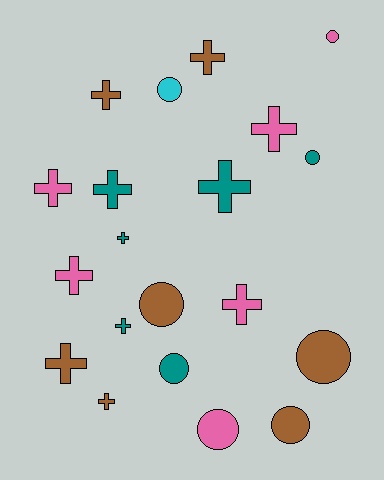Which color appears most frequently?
Brown, with 7 objects.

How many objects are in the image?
There are 20 objects.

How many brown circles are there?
There are 3 brown circles.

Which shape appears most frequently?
Cross, with 12 objects.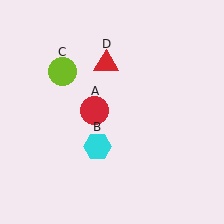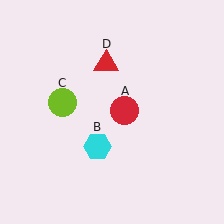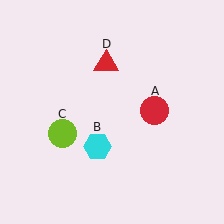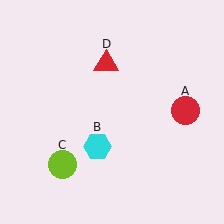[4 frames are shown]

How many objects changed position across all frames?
2 objects changed position: red circle (object A), lime circle (object C).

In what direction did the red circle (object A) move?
The red circle (object A) moved right.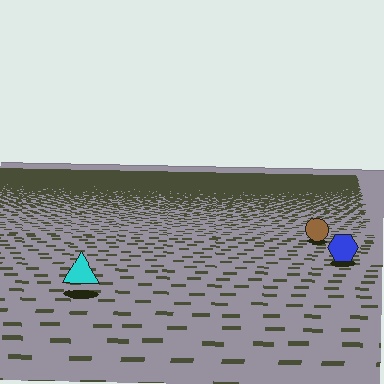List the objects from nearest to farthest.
From nearest to farthest: the cyan triangle, the blue hexagon, the brown circle.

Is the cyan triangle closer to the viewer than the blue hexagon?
Yes. The cyan triangle is closer — you can tell from the texture gradient: the ground texture is coarser near it.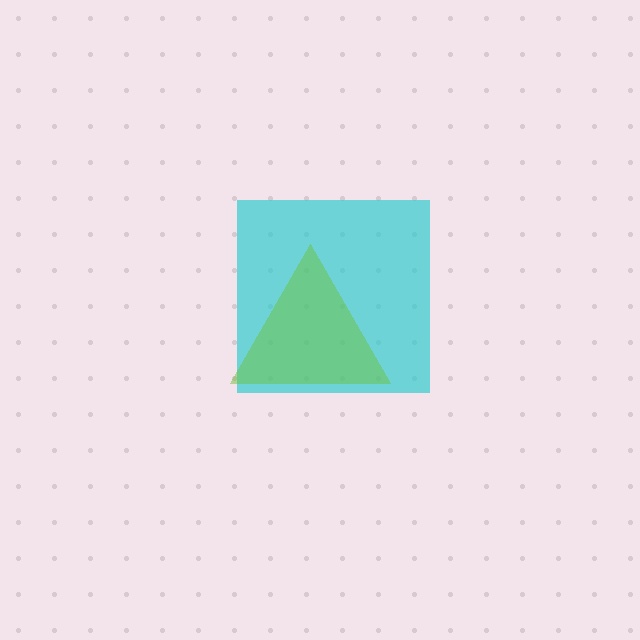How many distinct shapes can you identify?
There are 2 distinct shapes: a cyan square, a lime triangle.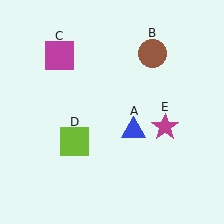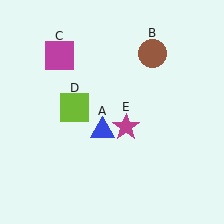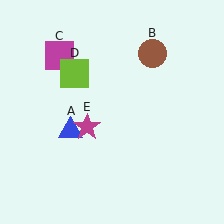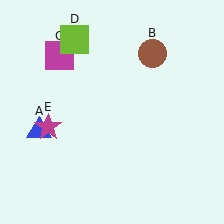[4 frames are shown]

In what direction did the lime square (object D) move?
The lime square (object D) moved up.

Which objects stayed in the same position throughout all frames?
Brown circle (object B) and magenta square (object C) remained stationary.